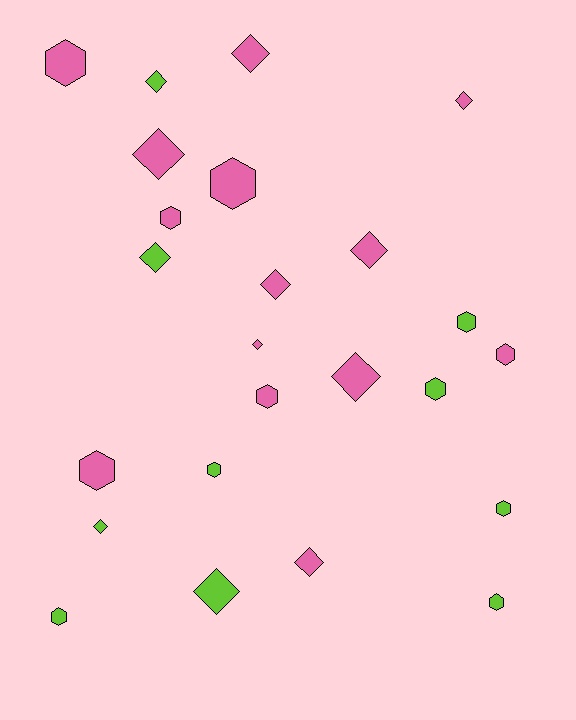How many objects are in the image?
There are 24 objects.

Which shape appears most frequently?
Hexagon, with 12 objects.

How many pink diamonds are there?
There are 8 pink diamonds.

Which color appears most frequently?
Pink, with 14 objects.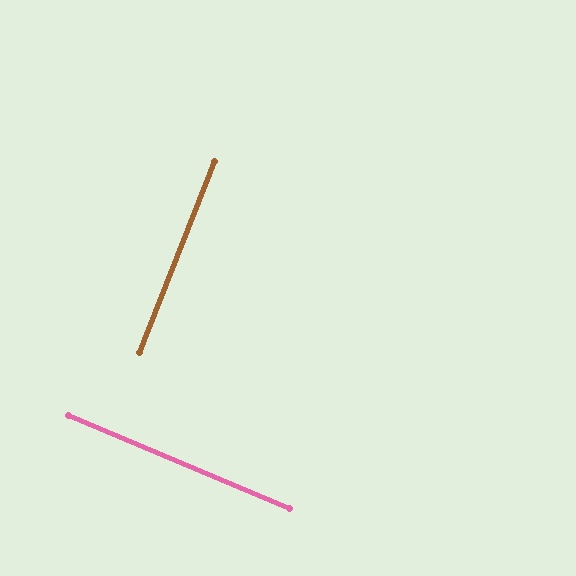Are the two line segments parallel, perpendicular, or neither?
Perpendicular — they meet at approximately 88°.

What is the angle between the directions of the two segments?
Approximately 88 degrees.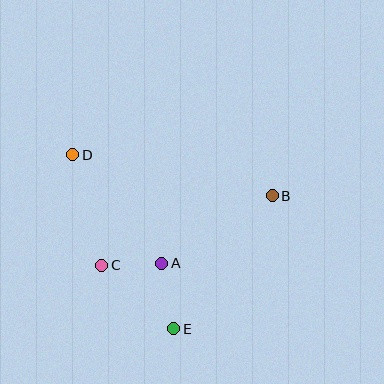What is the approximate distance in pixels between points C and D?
The distance between C and D is approximately 114 pixels.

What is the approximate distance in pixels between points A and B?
The distance between A and B is approximately 129 pixels.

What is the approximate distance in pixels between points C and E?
The distance between C and E is approximately 96 pixels.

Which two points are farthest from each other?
Points B and D are farthest from each other.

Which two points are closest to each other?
Points A and C are closest to each other.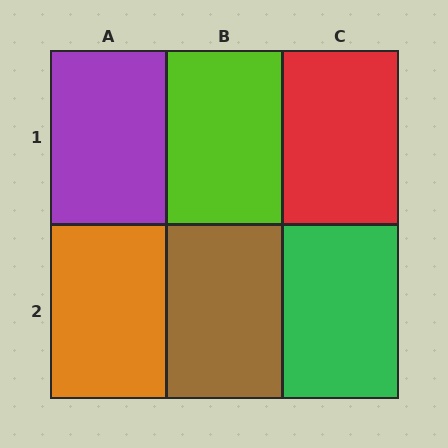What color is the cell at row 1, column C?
Red.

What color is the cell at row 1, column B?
Lime.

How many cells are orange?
1 cell is orange.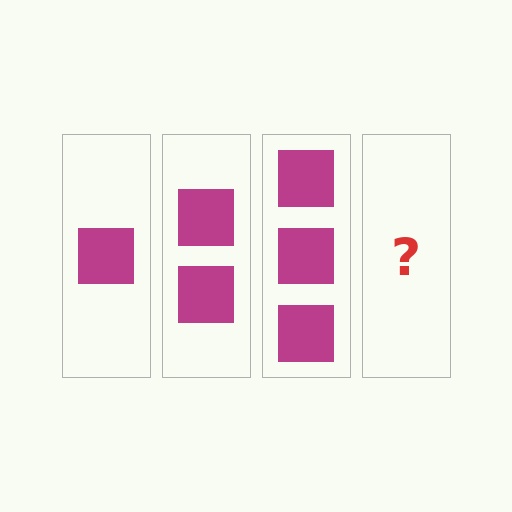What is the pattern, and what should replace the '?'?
The pattern is that each step adds one more square. The '?' should be 4 squares.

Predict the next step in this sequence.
The next step is 4 squares.